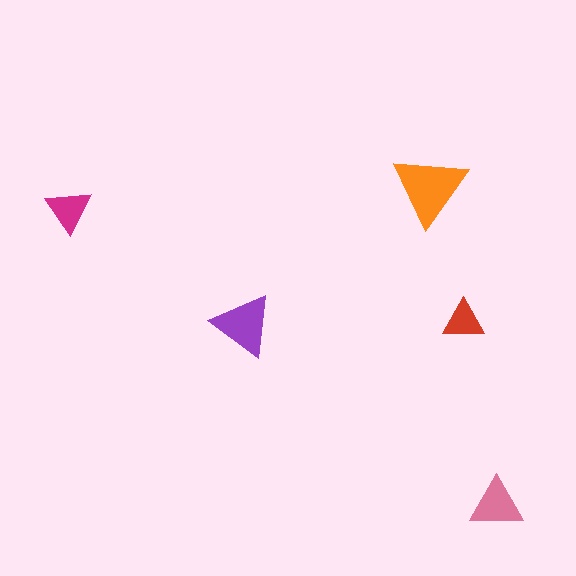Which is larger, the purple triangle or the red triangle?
The purple one.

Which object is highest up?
The orange triangle is topmost.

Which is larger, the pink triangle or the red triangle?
The pink one.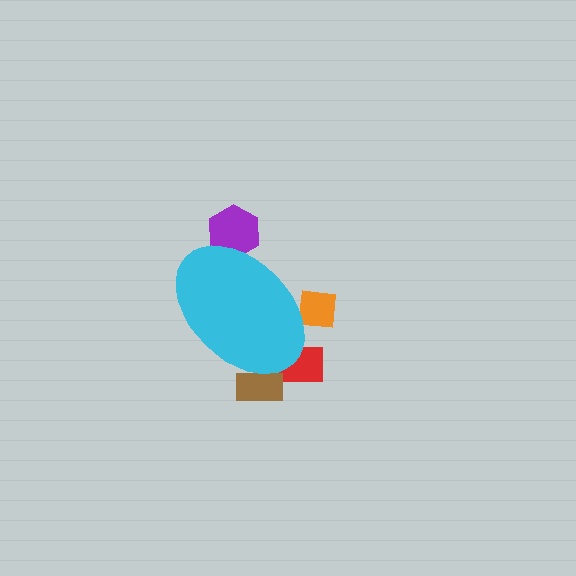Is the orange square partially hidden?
Yes, the orange square is partially hidden behind the cyan ellipse.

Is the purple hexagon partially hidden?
Yes, the purple hexagon is partially hidden behind the cyan ellipse.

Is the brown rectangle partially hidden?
Yes, the brown rectangle is partially hidden behind the cyan ellipse.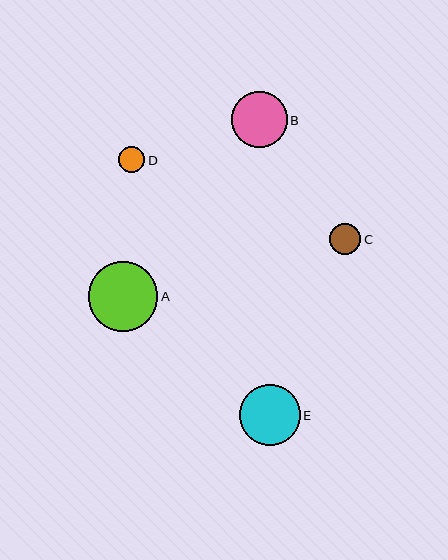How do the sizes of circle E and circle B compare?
Circle E and circle B are approximately the same size.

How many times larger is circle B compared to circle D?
Circle B is approximately 2.1 times the size of circle D.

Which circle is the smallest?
Circle D is the smallest with a size of approximately 26 pixels.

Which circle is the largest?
Circle A is the largest with a size of approximately 69 pixels.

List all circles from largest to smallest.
From largest to smallest: A, E, B, C, D.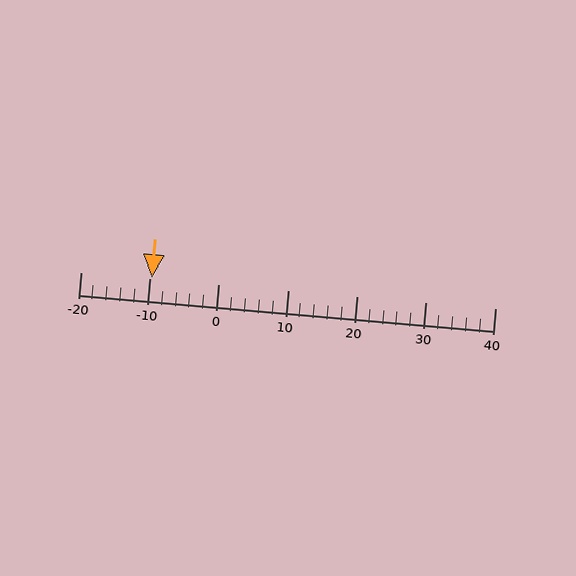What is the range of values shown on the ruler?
The ruler shows values from -20 to 40.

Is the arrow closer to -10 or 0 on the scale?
The arrow is closer to -10.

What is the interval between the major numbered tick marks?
The major tick marks are spaced 10 units apart.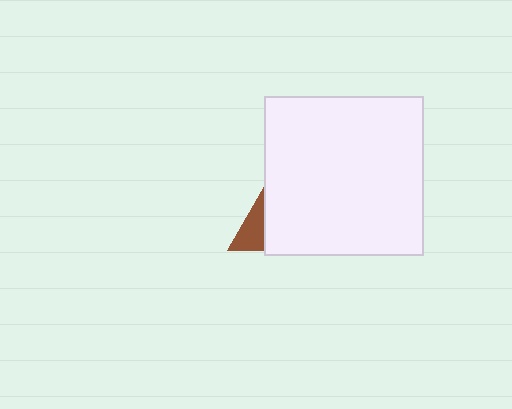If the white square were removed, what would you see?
You would see the complete brown triangle.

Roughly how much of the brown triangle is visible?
A small part of it is visible (roughly 32%).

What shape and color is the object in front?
The object in front is a white square.